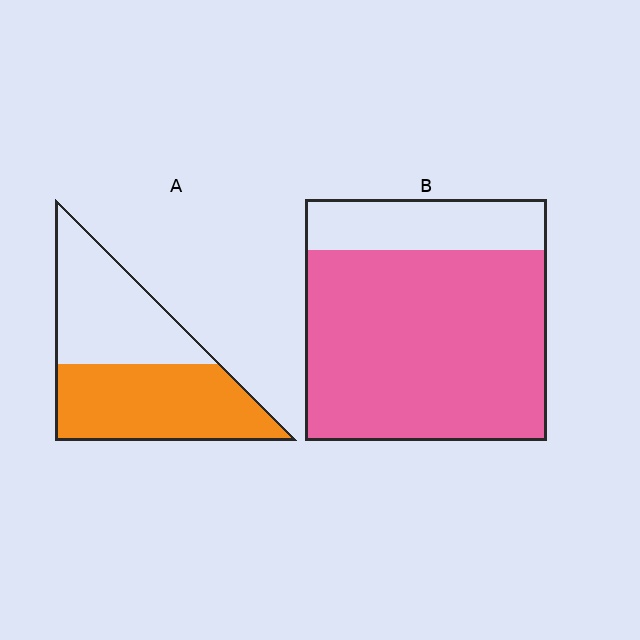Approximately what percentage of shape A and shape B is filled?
A is approximately 55% and B is approximately 80%.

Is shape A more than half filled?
Roughly half.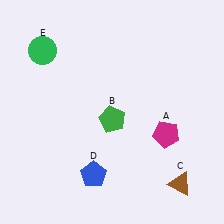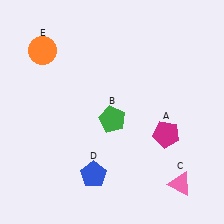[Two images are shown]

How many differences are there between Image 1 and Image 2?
There are 2 differences between the two images.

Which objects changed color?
C changed from brown to pink. E changed from green to orange.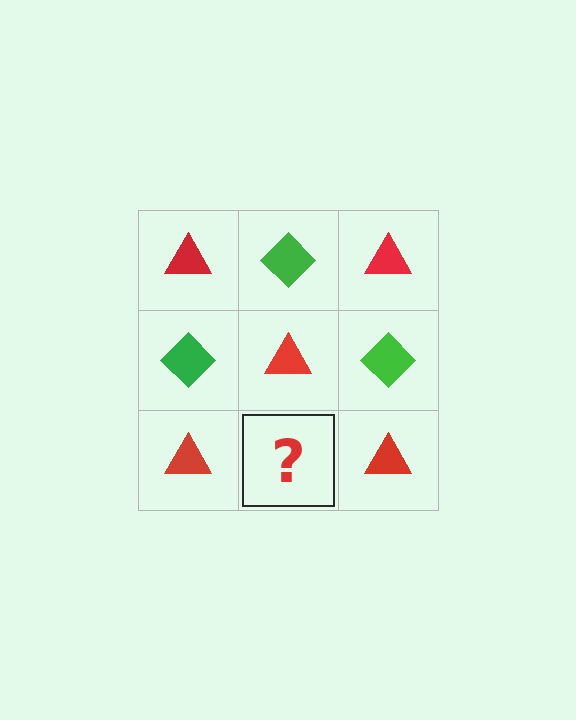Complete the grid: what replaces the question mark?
The question mark should be replaced with a green diamond.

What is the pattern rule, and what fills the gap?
The rule is that it alternates red triangle and green diamond in a checkerboard pattern. The gap should be filled with a green diamond.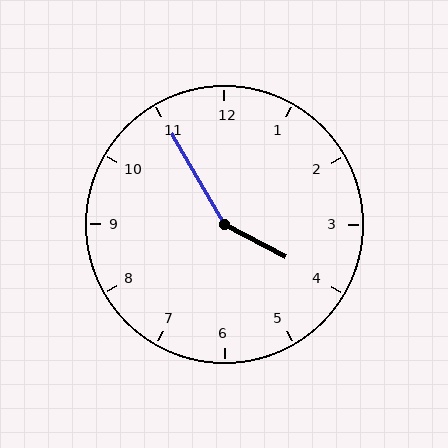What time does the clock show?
3:55.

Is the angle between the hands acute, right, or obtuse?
It is obtuse.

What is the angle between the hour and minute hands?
Approximately 148 degrees.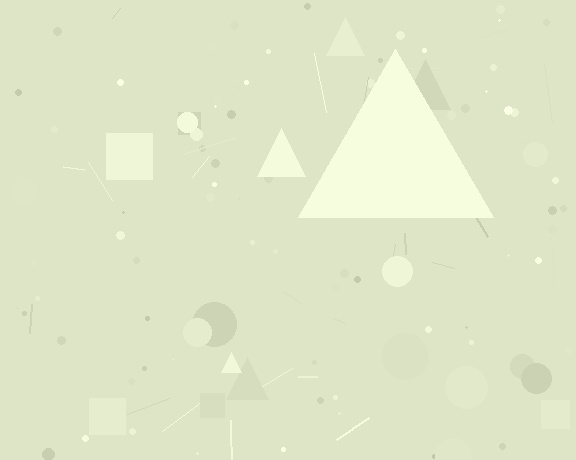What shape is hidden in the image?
A triangle is hidden in the image.